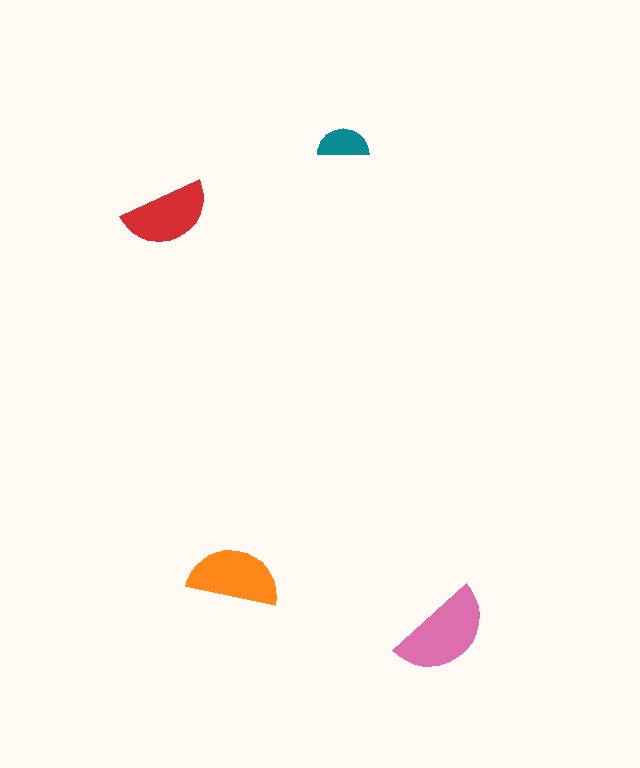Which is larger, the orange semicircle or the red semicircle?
The orange one.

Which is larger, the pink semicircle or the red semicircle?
The pink one.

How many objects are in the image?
There are 4 objects in the image.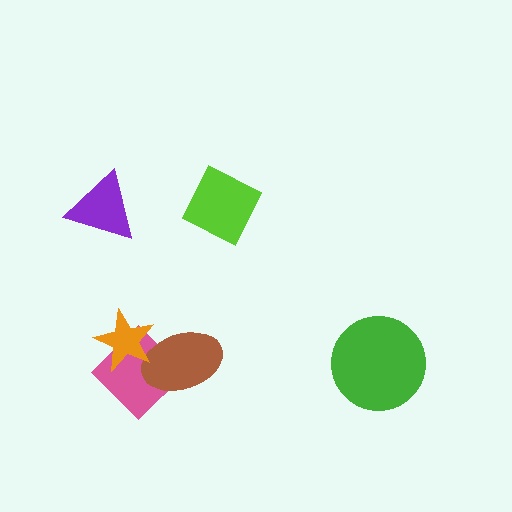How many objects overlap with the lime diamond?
0 objects overlap with the lime diamond.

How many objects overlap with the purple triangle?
0 objects overlap with the purple triangle.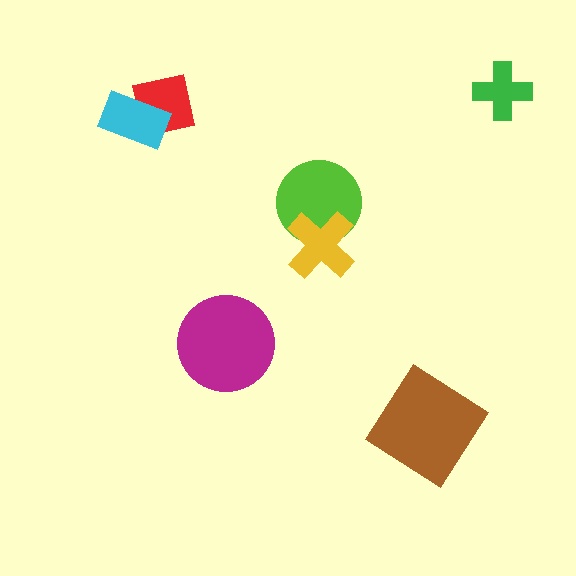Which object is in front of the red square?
The cyan rectangle is in front of the red square.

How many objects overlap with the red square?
1 object overlaps with the red square.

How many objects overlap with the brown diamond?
0 objects overlap with the brown diamond.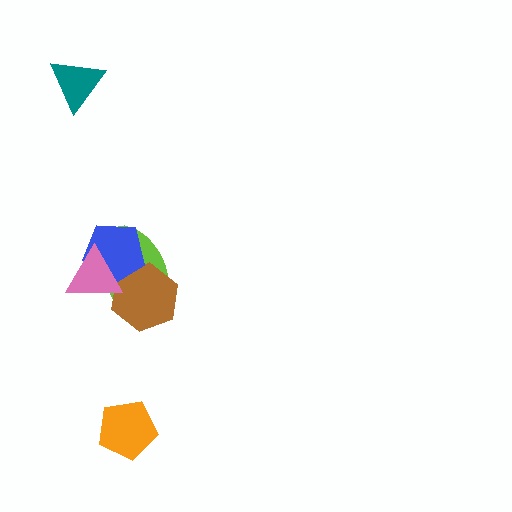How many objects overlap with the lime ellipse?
3 objects overlap with the lime ellipse.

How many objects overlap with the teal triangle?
0 objects overlap with the teal triangle.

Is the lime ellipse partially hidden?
Yes, it is partially covered by another shape.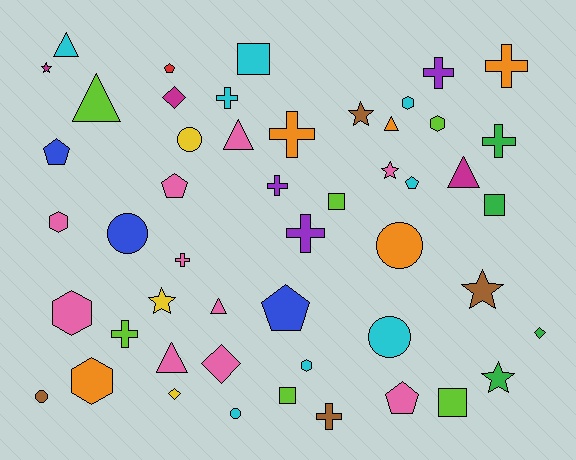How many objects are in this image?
There are 50 objects.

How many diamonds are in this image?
There are 4 diamonds.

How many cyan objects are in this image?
There are 8 cyan objects.